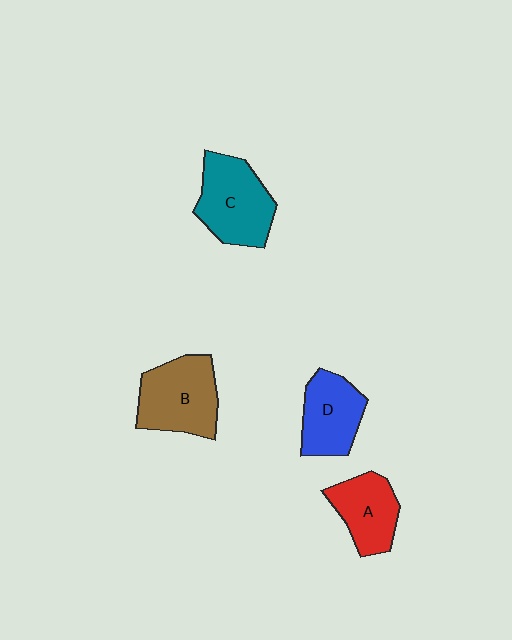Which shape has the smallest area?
Shape A (red).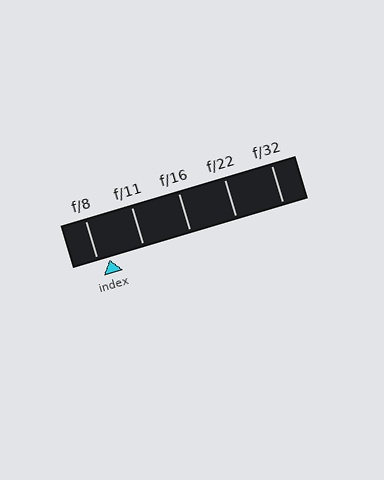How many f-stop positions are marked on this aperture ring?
There are 5 f-stop positions marked.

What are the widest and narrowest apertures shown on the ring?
The widest aperture shown is f/8 and the narrowest is f/32.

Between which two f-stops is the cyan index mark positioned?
The index mark is between f/8 and f/11.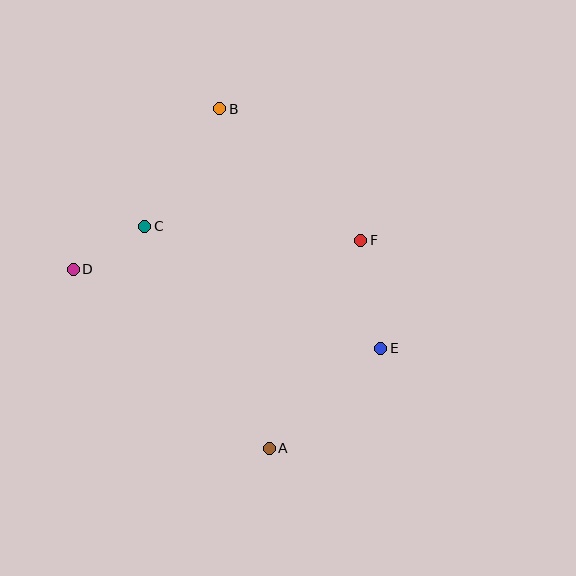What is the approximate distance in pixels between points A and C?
The distance between A and C is approximately 254 pixels.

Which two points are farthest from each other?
Points A and B are farthest from each other.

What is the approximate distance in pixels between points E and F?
The distance between E and F is approximately 110 pixels.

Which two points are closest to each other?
Points C and D are closest to each other.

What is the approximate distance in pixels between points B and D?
The distance between B and D is approximately 217 pixels.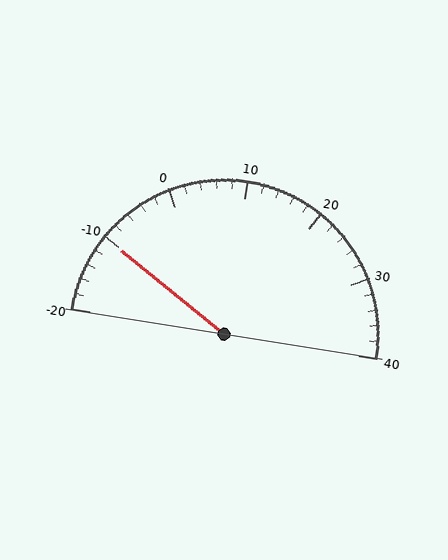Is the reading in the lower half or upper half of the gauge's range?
The reading is in the lower half of the range (-20 to 40).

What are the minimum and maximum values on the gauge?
The gauge ranges from -20 to 40.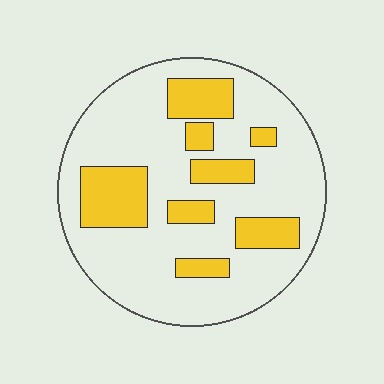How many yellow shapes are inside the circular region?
8.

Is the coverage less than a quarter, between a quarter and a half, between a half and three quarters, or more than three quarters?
Between a quarter and a half.